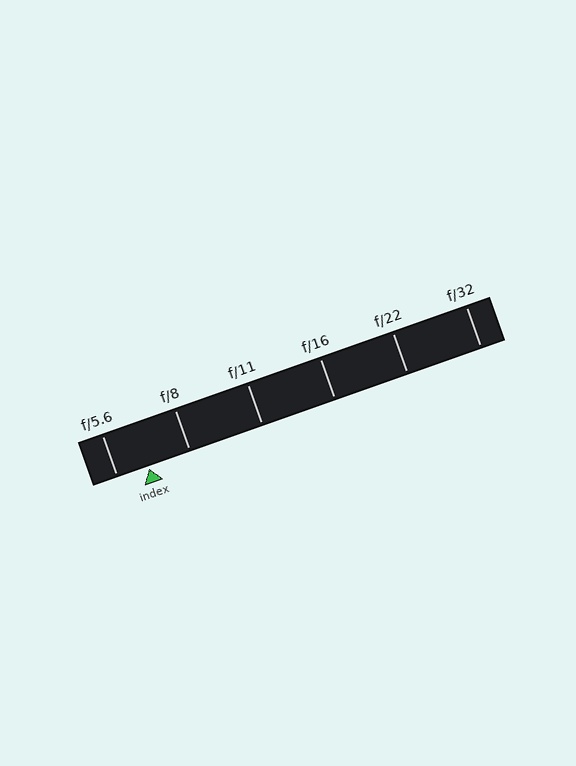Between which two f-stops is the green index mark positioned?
The index mark is between f/5.6 and f/8.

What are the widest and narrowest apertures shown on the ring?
The widest aperture shown is f/5.6 and the narrowest is f/32.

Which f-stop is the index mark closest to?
The index mark is closest to f/5.6.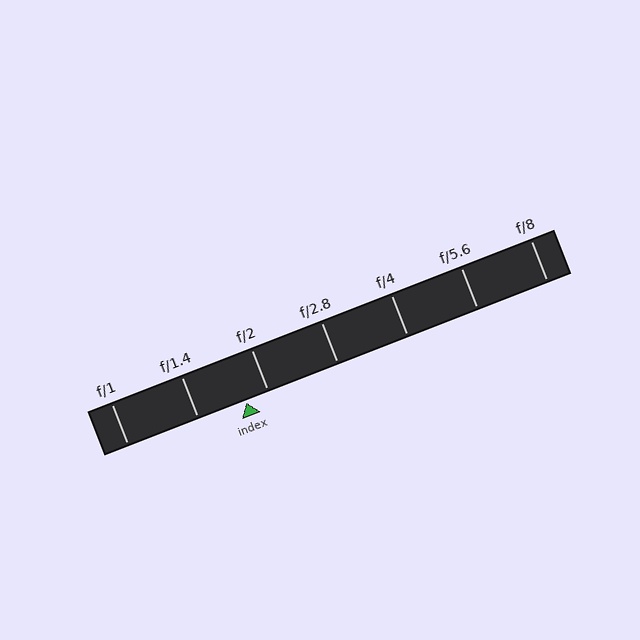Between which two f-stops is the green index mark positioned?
The index mark is between f/1.4 and f/2.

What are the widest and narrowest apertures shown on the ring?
The widest aperture shown is f/1 and the narrowest is f/8.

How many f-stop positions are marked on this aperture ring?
There are 7 f-stop positions marked.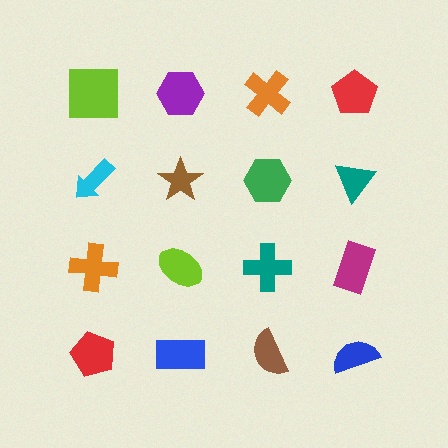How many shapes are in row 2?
4 shapes.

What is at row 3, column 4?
A magenta rectangle.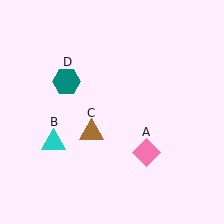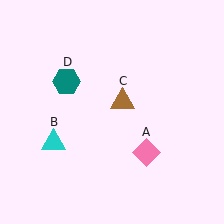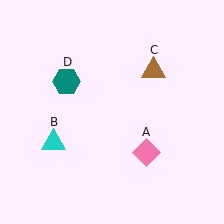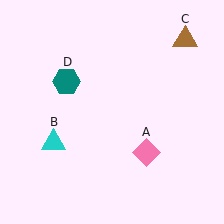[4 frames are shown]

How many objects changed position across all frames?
1 object changed position: brown triangle (object C).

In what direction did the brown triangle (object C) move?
The brown triangle (object C) moved up and to the right.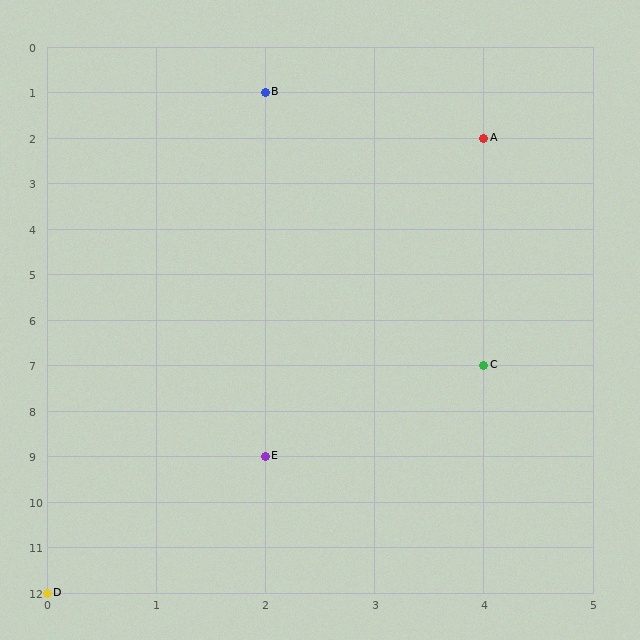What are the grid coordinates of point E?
Point E is at grid coordinates (2, 9).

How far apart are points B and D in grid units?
Points B and D are 2 columns and 11 rows apart (about 11.2 grid units diagonally).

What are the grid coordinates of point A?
Point A is at grid coordinates (4, 2).